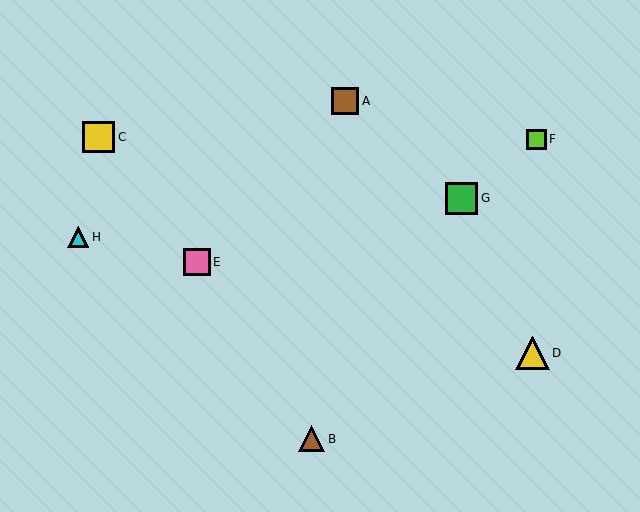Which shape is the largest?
The yellow triangle (labeled D) is the largest.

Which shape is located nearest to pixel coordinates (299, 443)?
The brown triangle (labeled B) at (312, 439) is nearest to that location.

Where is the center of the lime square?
The center of the lime square is at (536, 139).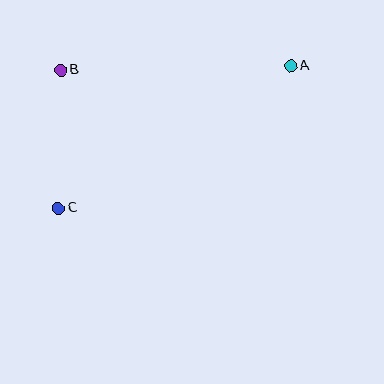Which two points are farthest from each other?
Points A and C are farthest from each other.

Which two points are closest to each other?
Points B and C are closest to each other.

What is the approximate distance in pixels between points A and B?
The distance between A and B is approximately 230 pixels.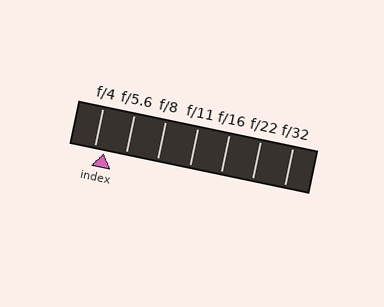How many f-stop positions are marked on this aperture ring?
There are 7 f-stop positions marked.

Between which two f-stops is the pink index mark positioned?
The index mark is between f/4 and f/5.6.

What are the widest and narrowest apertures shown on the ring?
The widest aperture shown is f/4 and the narrowest is f/32.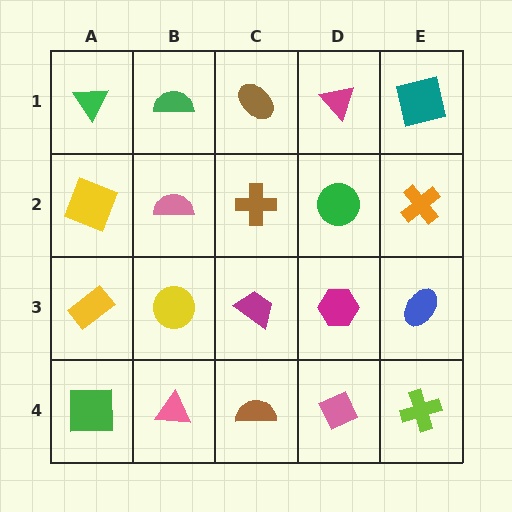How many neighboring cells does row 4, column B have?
3.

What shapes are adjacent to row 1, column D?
A green circle (row 2, column D), a brown ellipse (row 1, column C), a teal square (row 1, column E).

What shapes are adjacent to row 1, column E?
An orange cross (row 2, column E), a magenta triangle (row 1, column D).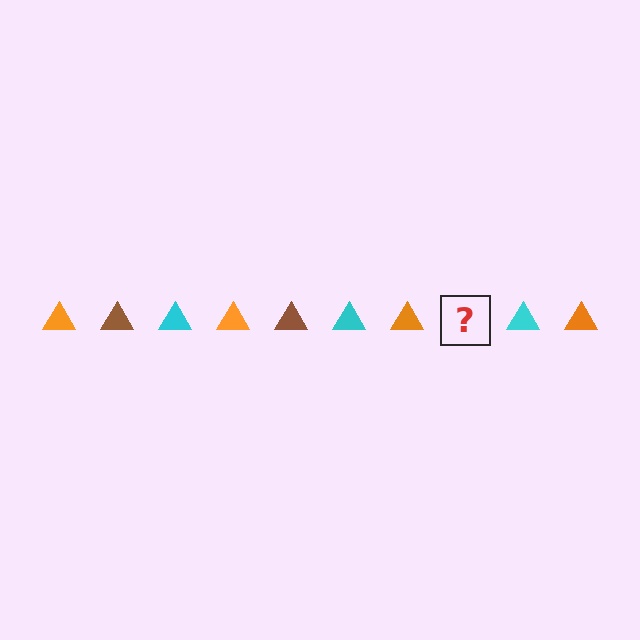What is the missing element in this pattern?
The missing element is a brown triangle.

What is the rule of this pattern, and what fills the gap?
The rule is that the pattern cycles through orange, brown, cyan triangles. The gap should be filled with a brown triangle.